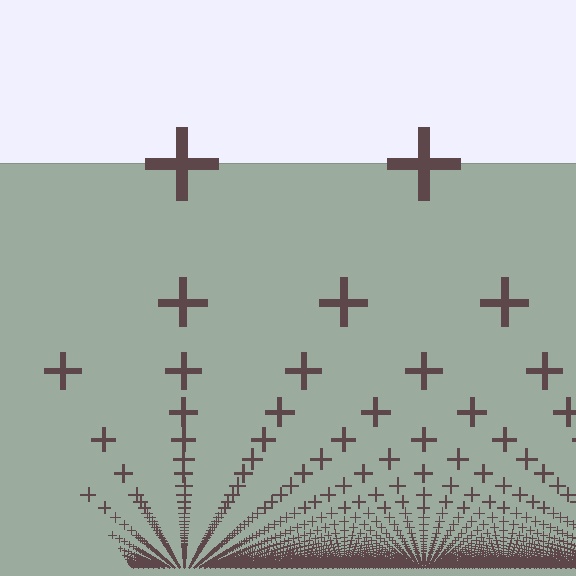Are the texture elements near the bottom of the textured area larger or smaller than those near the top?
Smaller. The gradient is inverted — elements near the bottom are smaller and denser.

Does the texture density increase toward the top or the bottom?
Density increases toward the bottom.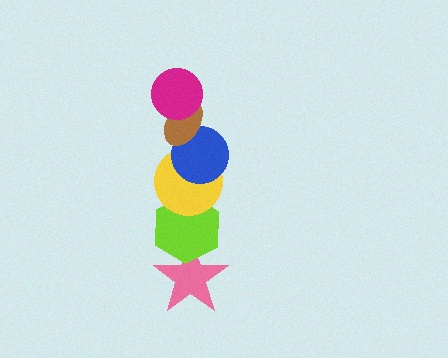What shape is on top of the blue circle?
The brown ellipse is on top of the blue circle.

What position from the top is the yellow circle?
The yellow circle is 4th from the top.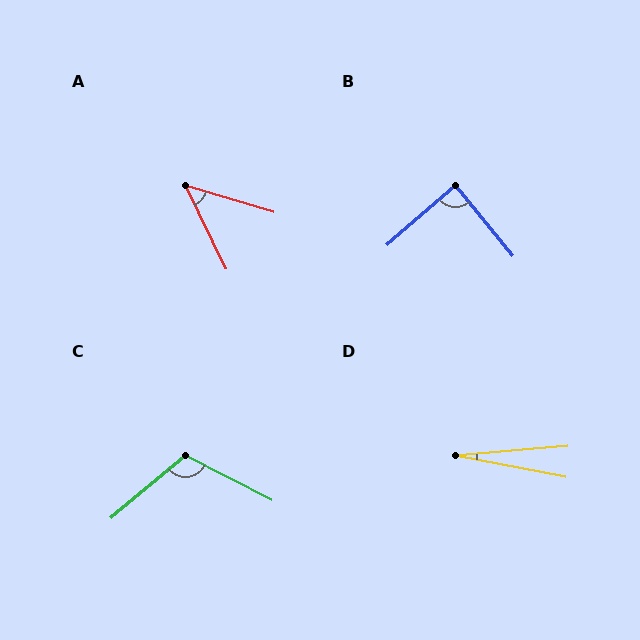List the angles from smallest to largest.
D (16°), A (47°), B (88°), C (113°).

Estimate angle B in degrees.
Approximately 88 degrees.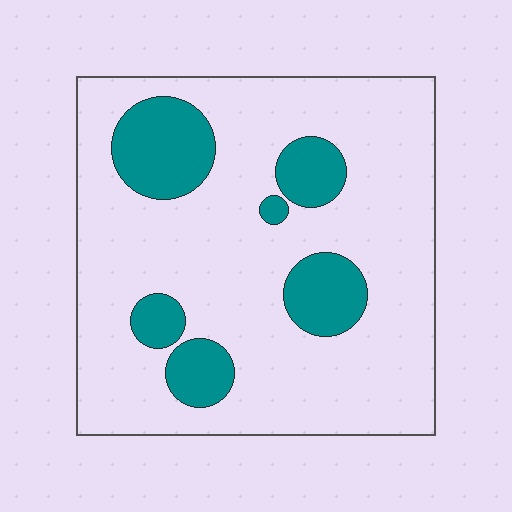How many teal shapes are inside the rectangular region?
6.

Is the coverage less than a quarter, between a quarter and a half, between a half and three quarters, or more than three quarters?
Less than a quarter.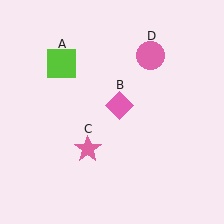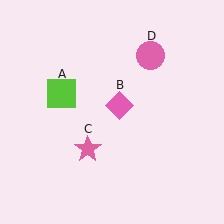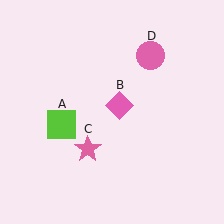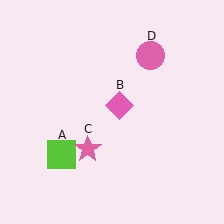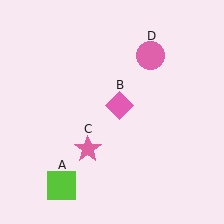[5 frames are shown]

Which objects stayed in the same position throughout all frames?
Pink diamond (object B) and pink star (object C) and pink circle (object D) remained stationary.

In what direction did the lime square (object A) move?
The lime square (object A) moved down.